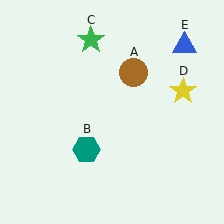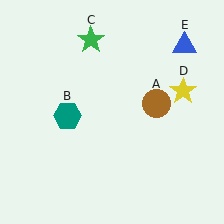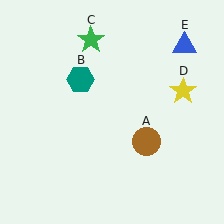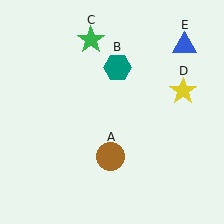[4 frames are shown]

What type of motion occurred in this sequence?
The brown circle (object A), teal hexagon (object B) rotated clockwise around the center of the scene.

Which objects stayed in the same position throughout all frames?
Green star (object C) and yellow star (object D) and blue triangle (object E) remained stationary.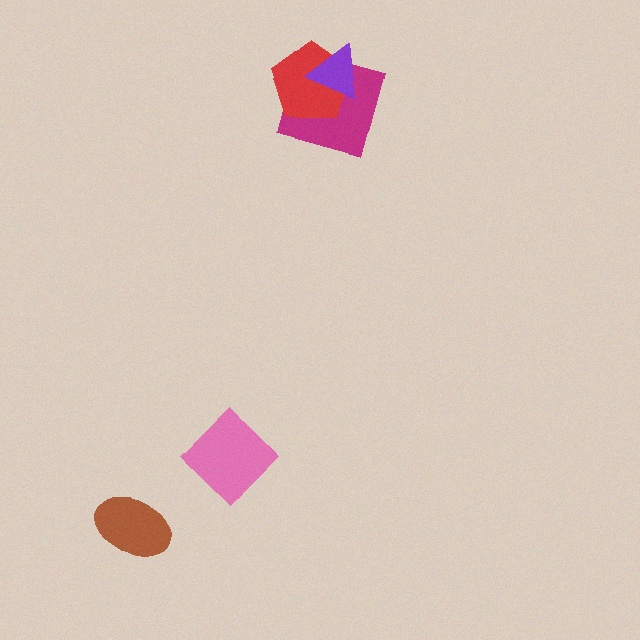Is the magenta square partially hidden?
Yes, it is partially covered by another shape.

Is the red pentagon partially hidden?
Yes, it is partially covered by another shape.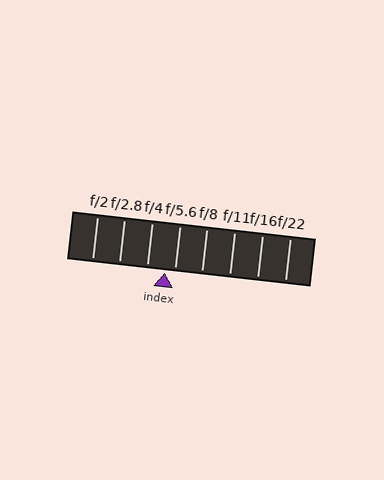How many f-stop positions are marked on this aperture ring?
There are 8 f-stop positions marked.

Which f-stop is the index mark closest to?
The index mark is closest to f/5.6.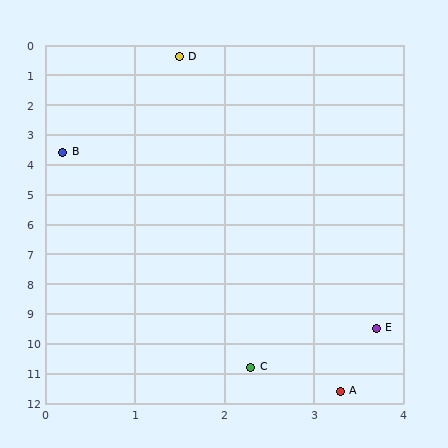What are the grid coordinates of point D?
Point D is at approximately (1.5, 0.4).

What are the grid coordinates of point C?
Point C is at approximately (2.3, 10.8).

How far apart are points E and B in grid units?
Points E and B are about 6.9 grid units apart.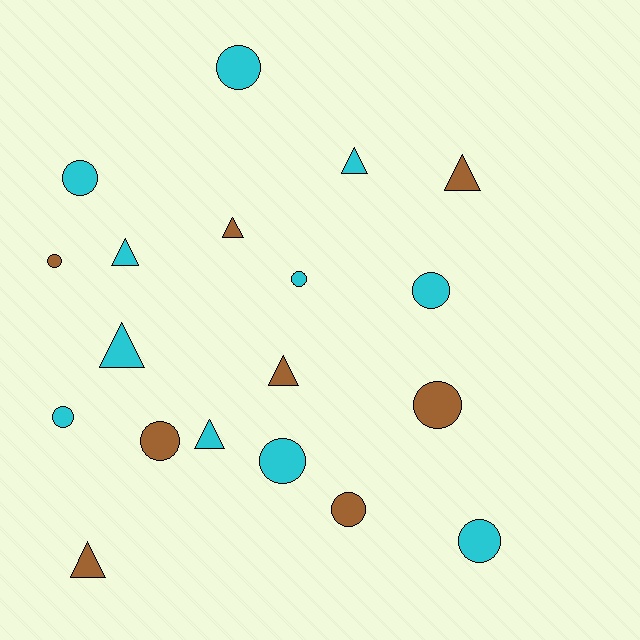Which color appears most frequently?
Cyan, with 11 objects.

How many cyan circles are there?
There are 7 cyan circles.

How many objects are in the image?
There are 19 objects.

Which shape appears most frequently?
Circle, with 11 objects.